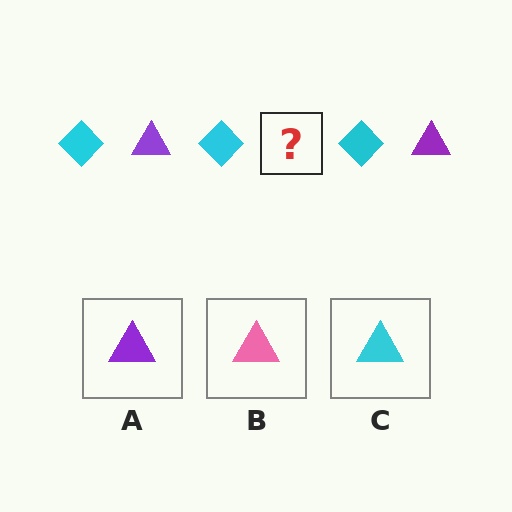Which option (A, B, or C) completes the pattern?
A.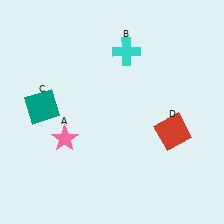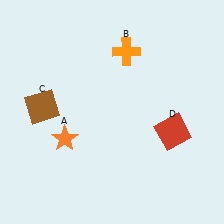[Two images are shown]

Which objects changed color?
A changed from pink to orange. B changed from cyan to orange. C changed from teal to brown.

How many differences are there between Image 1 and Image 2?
There are 3 differences between the two images.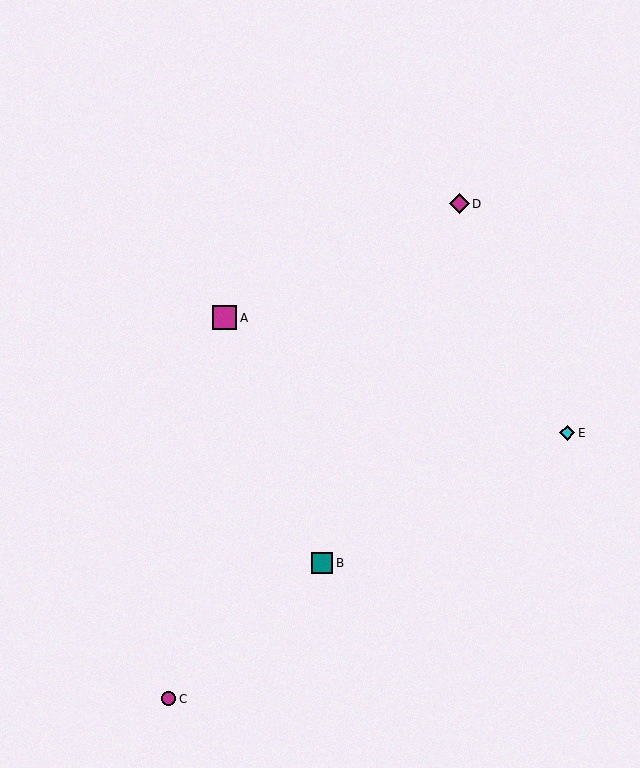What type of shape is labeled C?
Shape C is a magenta circle.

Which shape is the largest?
The magenta square (labeled A) is the largest.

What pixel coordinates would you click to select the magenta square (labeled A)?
Click at (225, 318) to select the magenta square A.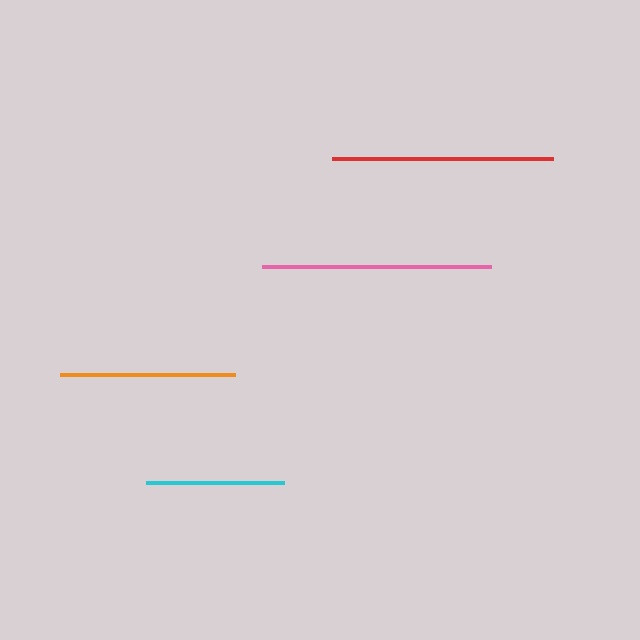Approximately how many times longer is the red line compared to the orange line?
The red line is approximately 1.3 times the length of the orange line.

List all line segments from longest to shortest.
From longest to shortest: pink, red, orange, cyan.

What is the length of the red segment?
The red segment is approximately 222 pixels long.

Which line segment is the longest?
The pink line is the longest at approximately 230 pixels.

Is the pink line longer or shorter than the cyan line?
The pink line is longer than the cyan line.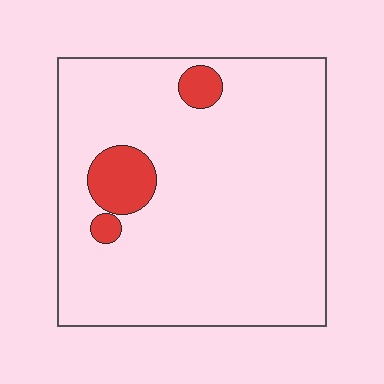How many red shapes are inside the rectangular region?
3.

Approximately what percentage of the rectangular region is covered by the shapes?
Approximately 10%.